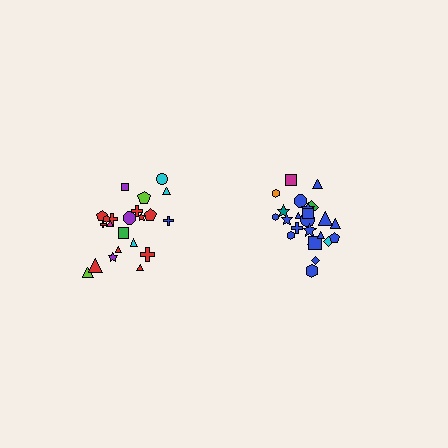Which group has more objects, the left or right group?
The right group.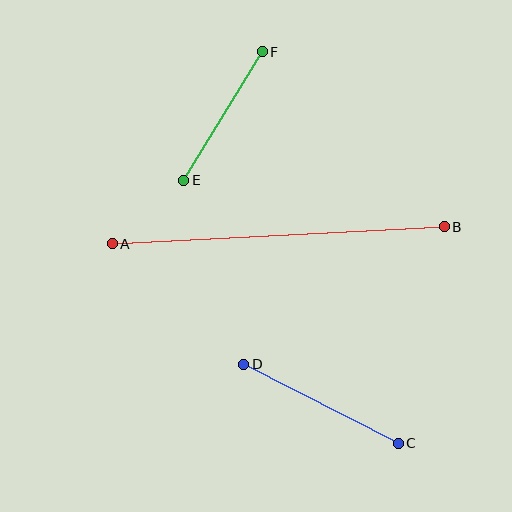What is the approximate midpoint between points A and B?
The midpoint is at approximately (278, 235) pixels.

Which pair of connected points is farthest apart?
Points A and B are farthest apart.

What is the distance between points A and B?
The distance is approximately 332 pixels.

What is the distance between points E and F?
The distance is approximately 151 pixels.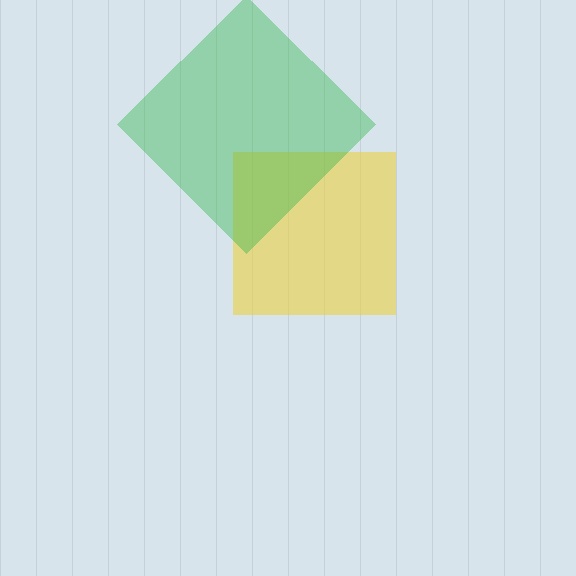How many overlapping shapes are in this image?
There are 2 overlapping shapes in the image.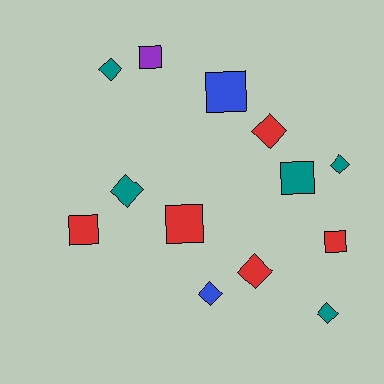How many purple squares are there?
There is 1 purple square.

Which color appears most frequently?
Teal, with 5 objects.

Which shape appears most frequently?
Diamond, with 7 objects.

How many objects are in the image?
There are 13 objects.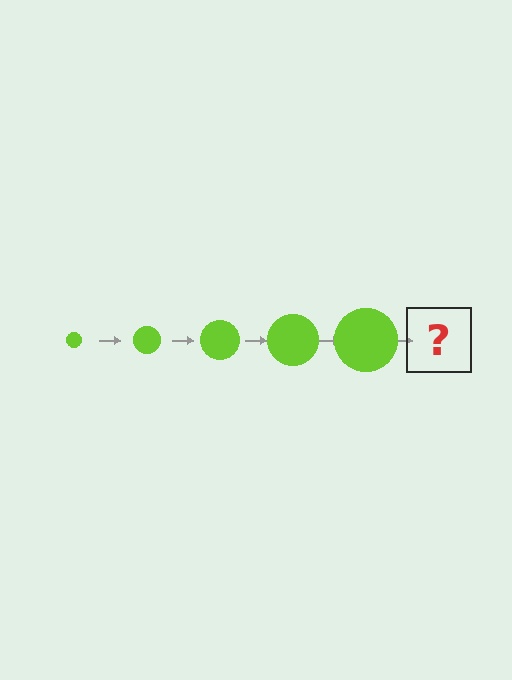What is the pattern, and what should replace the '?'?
The pattern is that the circle gets progressively larger each step. The '?' should be a lime circle, larger than the previous one.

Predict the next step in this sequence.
The next step is a lime circle, larger than the previous one.